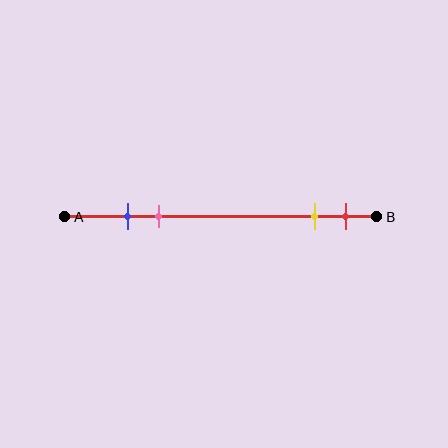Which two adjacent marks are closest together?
The blue and pink marks are the closest adjacent pair.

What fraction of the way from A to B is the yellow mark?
The yellow mark is approximately 80% (0.8) of the way from A to B.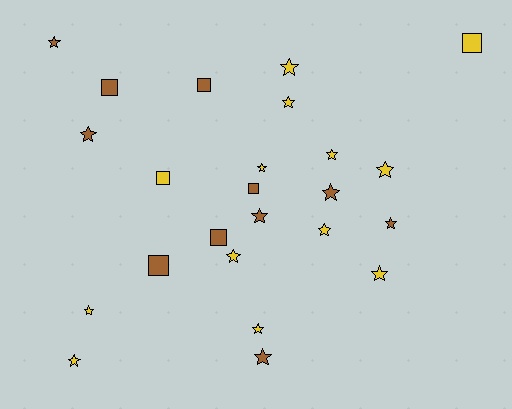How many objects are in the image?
There are 24 objects.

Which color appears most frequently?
Yellow, with 13 objects.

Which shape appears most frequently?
Star, with 17 objects.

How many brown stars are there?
There are 6 brown stars.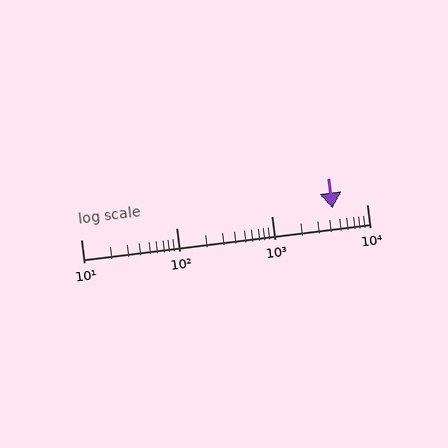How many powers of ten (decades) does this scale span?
The scale spans 3 decades, from 10 to 10000.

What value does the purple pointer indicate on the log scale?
The pointer indicates approximately 4400.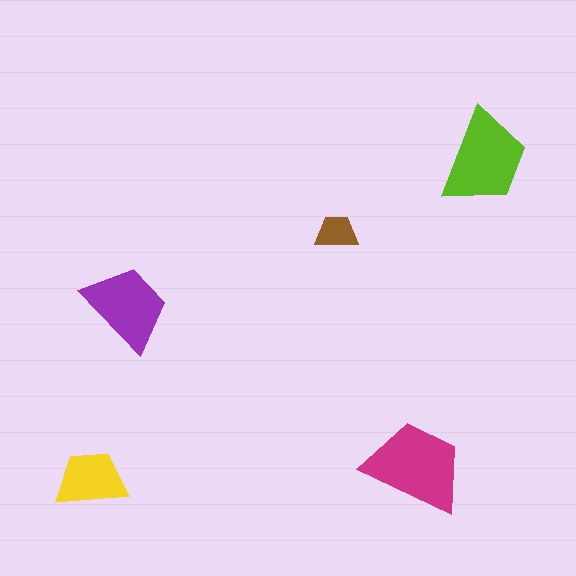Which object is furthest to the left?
The yellow trapezoid is leftmost.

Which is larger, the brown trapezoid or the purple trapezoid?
The purple one.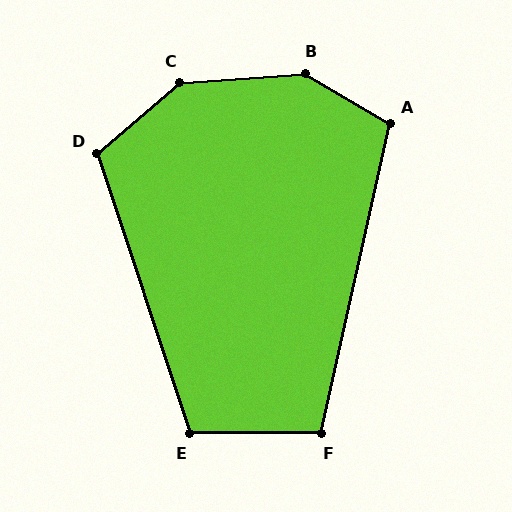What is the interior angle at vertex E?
Approximately 109 degrees (obtuse).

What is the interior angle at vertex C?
Approximately 144 degrees (obtuse).